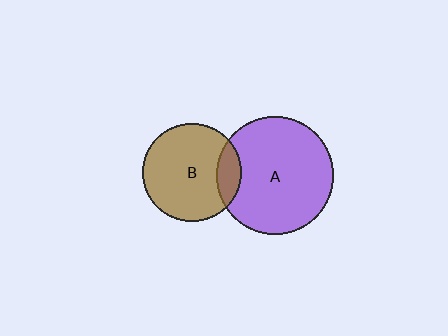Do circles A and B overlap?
Yes.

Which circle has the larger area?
Circle A (purple).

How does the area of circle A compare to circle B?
Approximately 1.4 times.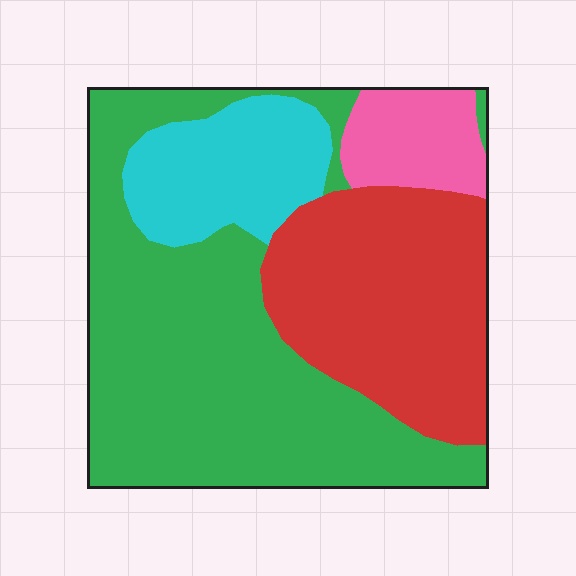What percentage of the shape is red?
Red takes up about one quarter (1/4) of the shape.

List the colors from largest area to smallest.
From largest to smallest: green, red, cyan, pink.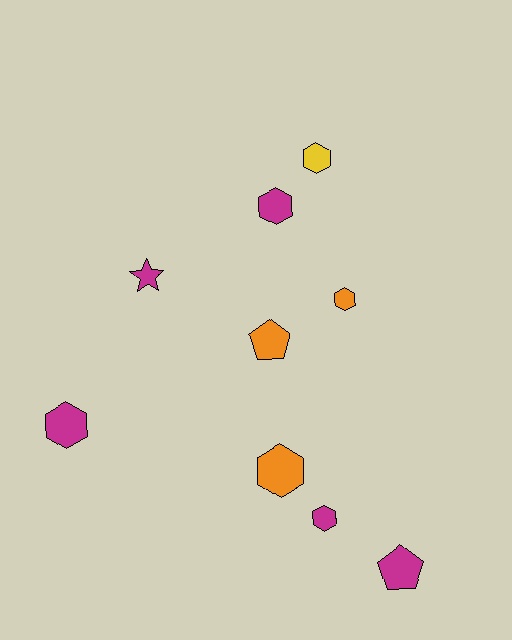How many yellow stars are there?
There are no yellow stars.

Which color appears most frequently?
Magenta, with 5 objects.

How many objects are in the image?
There are 9 objects.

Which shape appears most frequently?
Hexagon, with 6 objects.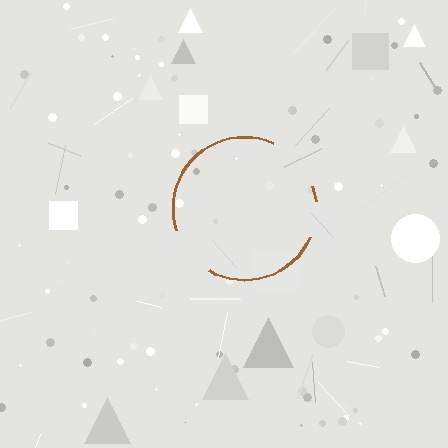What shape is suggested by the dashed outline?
The dashed outline suggests a circle.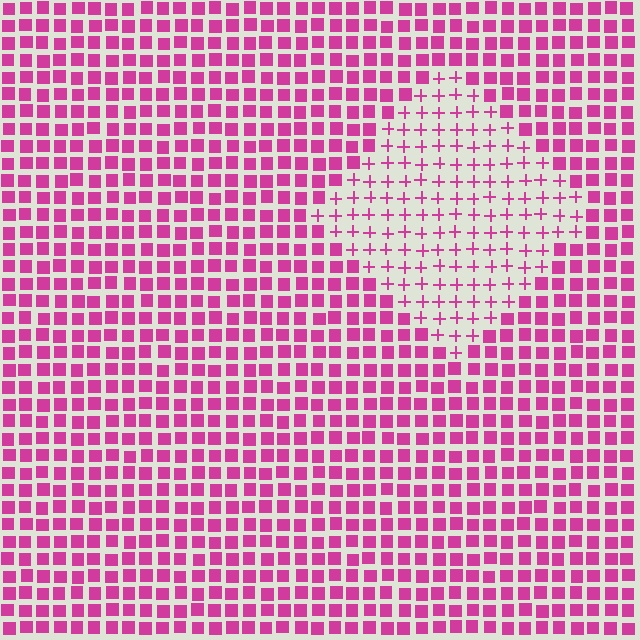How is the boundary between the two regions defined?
The boundary is defined by a change in element shape: plus signs inside vs. squares outside. All elements share the same color and spacing.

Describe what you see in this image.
The image is filled with small magenta elements arranged in a uniform grid. A diamond-shaped region contains plus signs, while the surrounding area contains squares. The boundary is defined purely by the change in element shape.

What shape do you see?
I see a diamond.